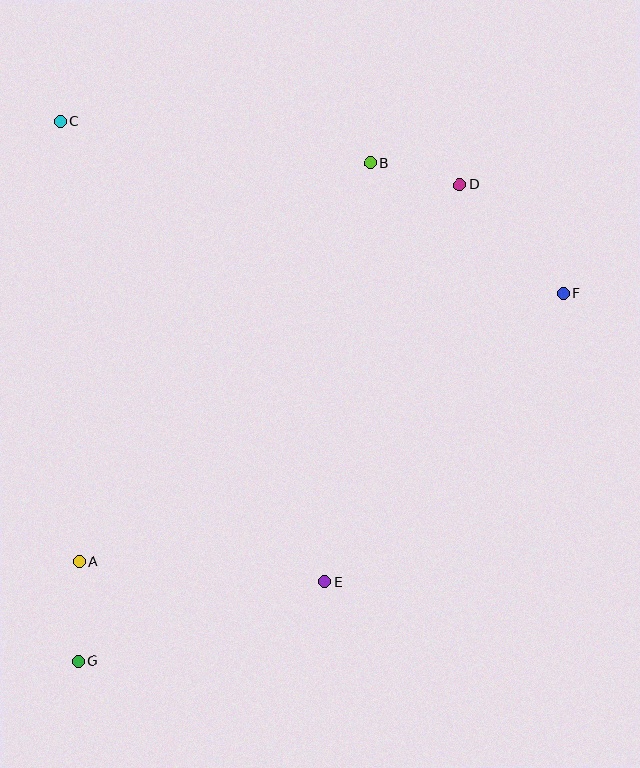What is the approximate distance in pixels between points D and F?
The distance between D and F is approximately 150 pixels.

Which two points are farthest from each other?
Points D and G are farthest from each other.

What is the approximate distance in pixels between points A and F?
The distance between A and F is approximately 553 pixels.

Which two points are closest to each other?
Points B and D are closest to each other.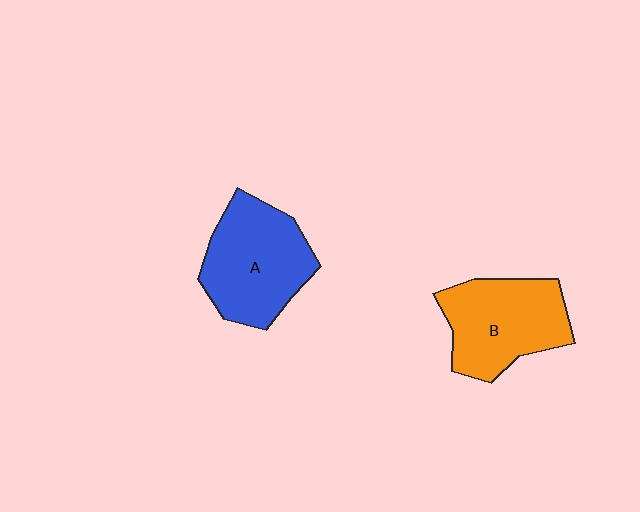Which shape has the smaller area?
Shape B (orange).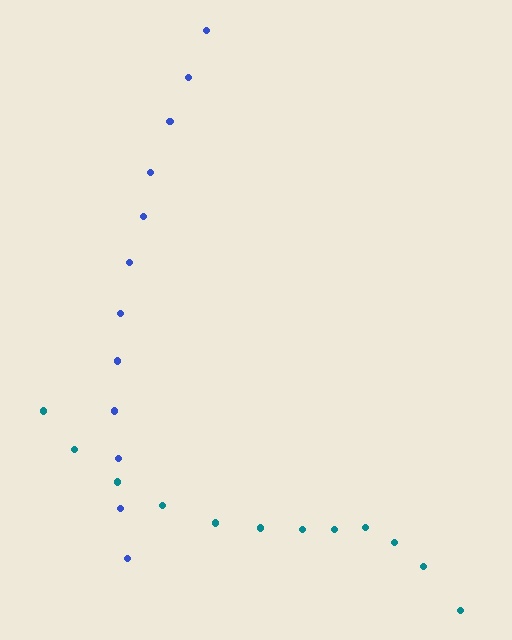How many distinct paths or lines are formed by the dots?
There are 2 distinct paths.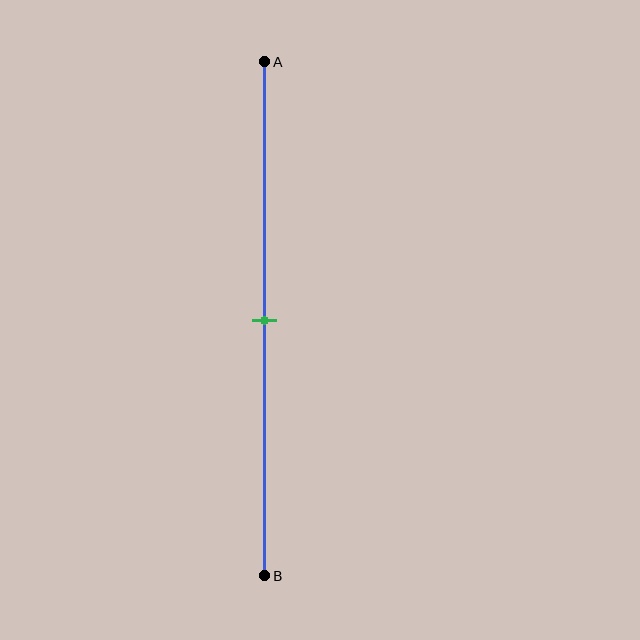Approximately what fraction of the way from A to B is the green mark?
The green mark is approximately 50% of the way from A to B.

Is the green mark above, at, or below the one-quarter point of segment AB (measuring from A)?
The green mark is below the one-quarter point of segment AB.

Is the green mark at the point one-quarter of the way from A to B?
No, the mark is at about 50% from A, not at the 25% one-quarter point.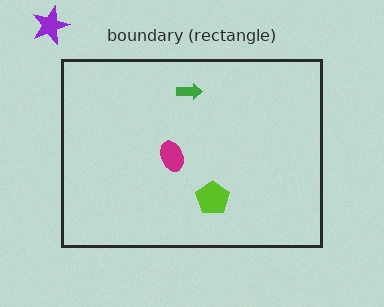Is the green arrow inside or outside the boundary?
Inside.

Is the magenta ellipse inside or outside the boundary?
Inside.